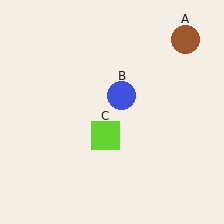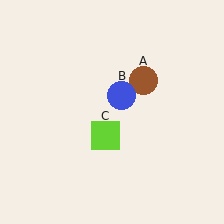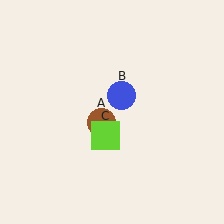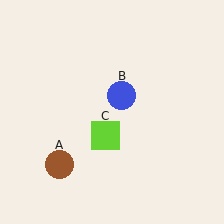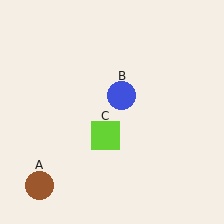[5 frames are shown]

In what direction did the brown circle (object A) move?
The brown circle (object A) moved down and to the left.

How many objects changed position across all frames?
1 object changed position: brown circle (object A).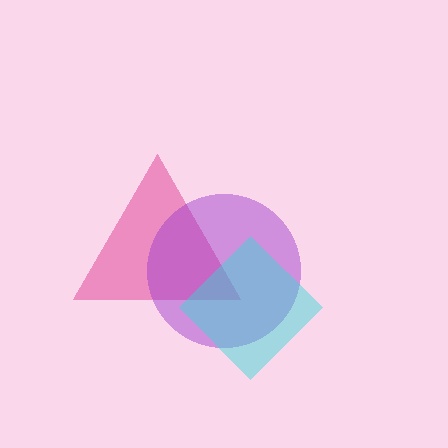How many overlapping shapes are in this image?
There are 3 overlapping shapes in the image.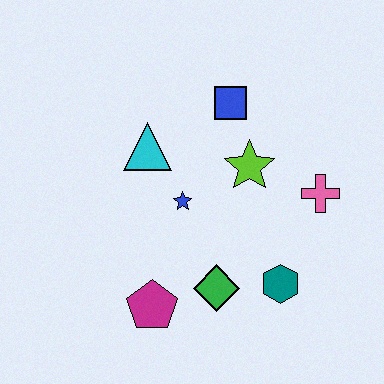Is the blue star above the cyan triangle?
No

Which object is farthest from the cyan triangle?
The teal hexagon is farthest from the cyan triangle.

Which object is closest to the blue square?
The lime star is closest to the blue square.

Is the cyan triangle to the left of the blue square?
Yes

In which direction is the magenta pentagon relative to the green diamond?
The magenta pentagon is to the left of the green diamond.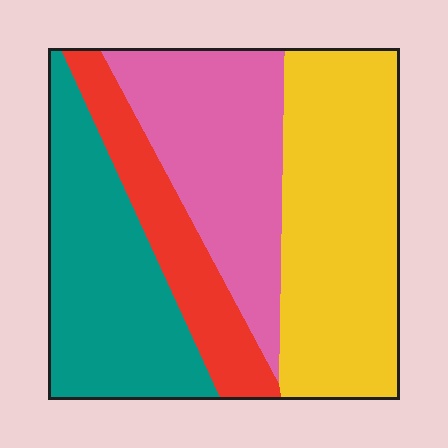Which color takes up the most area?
Yellow, at roughly 35%.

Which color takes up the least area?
Red, at roughly 15%.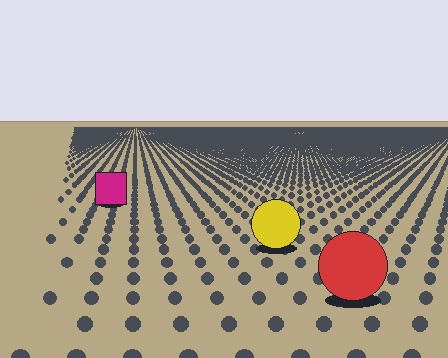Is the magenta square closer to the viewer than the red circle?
No. The red circle is closer — you can tell from the texture gradient: the ground texture is coarser near it.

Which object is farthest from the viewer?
The magenta square is farthest from the viewer. It appears smaller and the ground texture around it is denser.